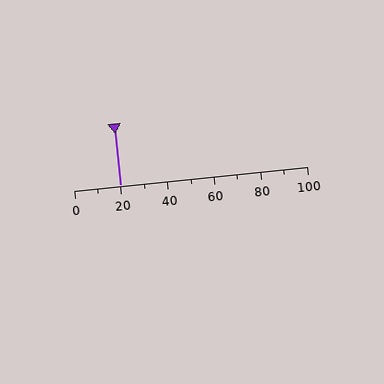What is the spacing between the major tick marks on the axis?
The major ticks are spaced 20 apart.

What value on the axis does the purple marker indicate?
The marker indicates approximately 20.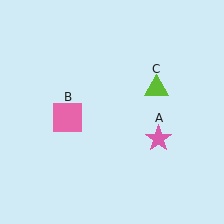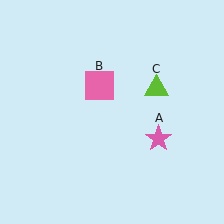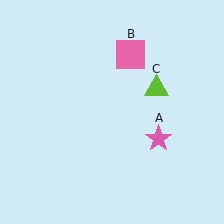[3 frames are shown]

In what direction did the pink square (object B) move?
The pink square (object B) moved up and to the right.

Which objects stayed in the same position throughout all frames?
Pink star (object A) and lime triangle (object C) remained stationary.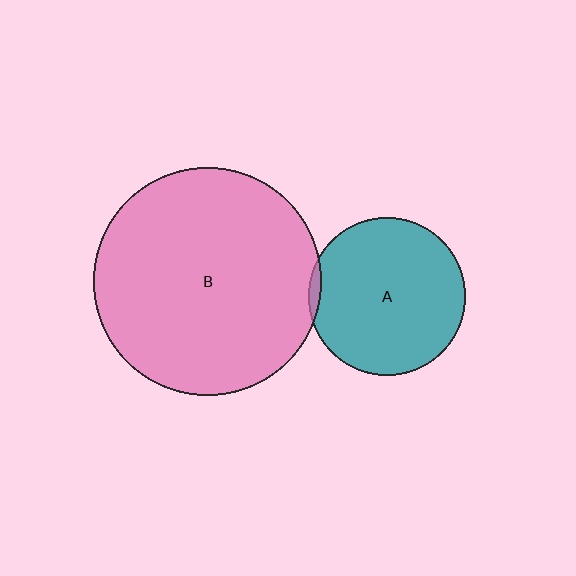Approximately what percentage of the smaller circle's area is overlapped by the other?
Approximately 5%.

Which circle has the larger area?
Circle B (pink).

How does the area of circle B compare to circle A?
Approximately 2.1 times.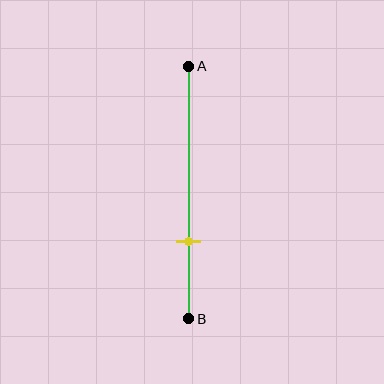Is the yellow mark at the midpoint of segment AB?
No, the mark is at about 70% from A, not at the 50% midpoint.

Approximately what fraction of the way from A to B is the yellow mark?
The yellow mark is approximately 70% of the way from A to B.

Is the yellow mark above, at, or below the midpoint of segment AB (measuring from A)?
The yellow mark is below the midpoint of segment AB.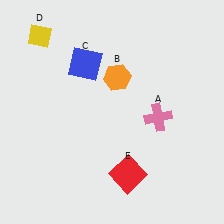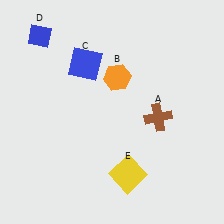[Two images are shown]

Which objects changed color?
A changed from pink to brown. D changed from yellow to blue. E changed from red to yellow.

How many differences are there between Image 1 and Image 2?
There are 3 differences between the two images.